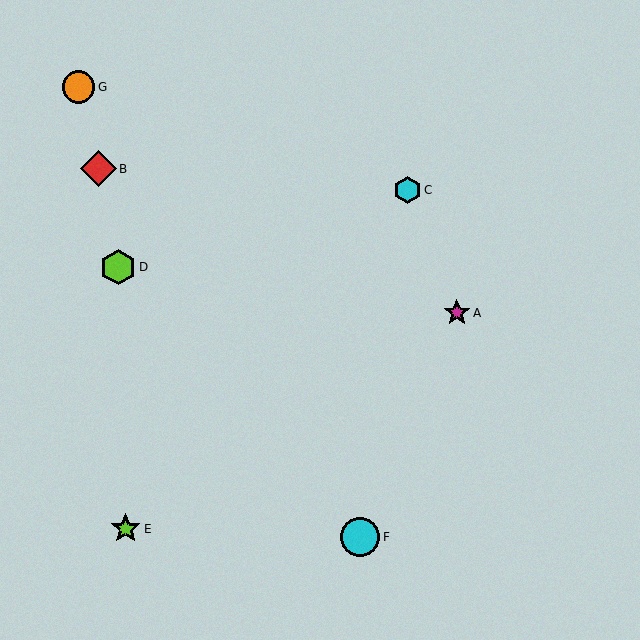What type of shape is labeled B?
Shape B is a red diamond.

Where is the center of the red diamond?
The center of the red diamond is at (98, 169).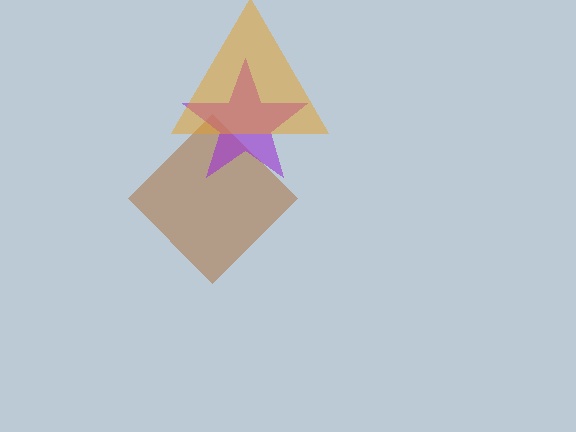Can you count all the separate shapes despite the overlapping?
Yes, there are 3 separate shapes.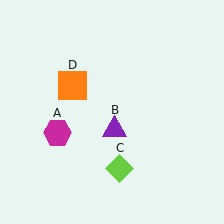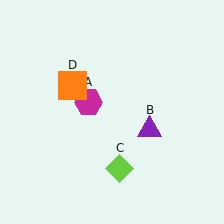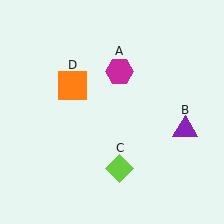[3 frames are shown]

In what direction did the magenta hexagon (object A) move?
The magenta hexagon (object A) moved up and to the right.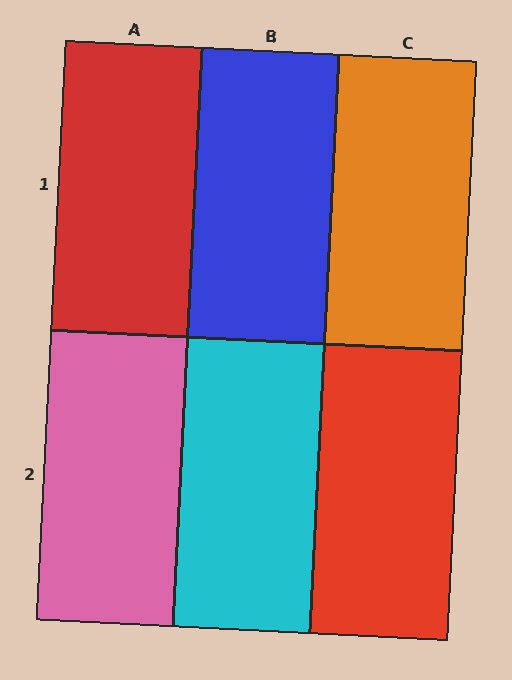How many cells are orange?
1 cell is orange.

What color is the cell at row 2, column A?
Pink.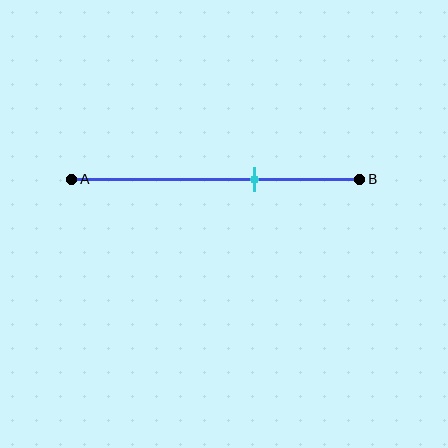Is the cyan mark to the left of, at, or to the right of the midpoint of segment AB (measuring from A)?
The cyan mark is to the right of the midpoint of segment AB.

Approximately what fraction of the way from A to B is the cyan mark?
The cyan mark is approximately 65% of the way from A to B.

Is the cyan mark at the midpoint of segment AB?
No, the mark is at about 65% from A, not at the 50% midpoint.